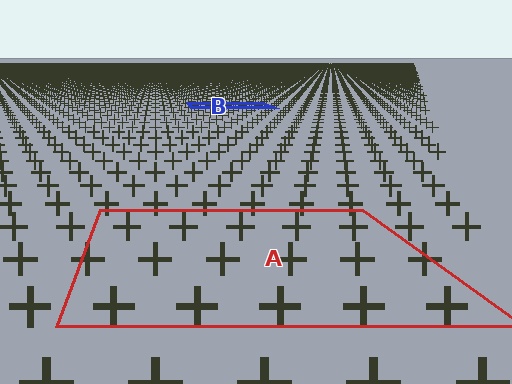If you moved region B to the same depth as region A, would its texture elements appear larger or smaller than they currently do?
They would appear larger. At a closer depth, the same texture elements are projected at a bigger on-screen size.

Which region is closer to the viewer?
Region A is closer. The texture elements there are larger and more spread out.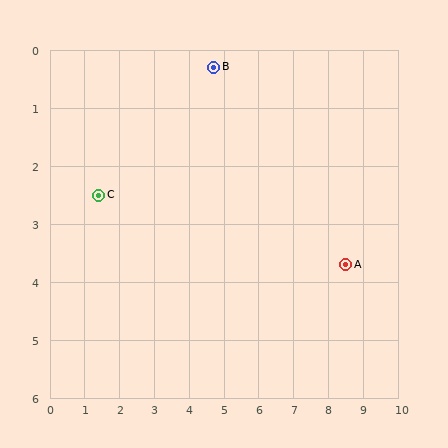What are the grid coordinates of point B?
Point B is at approximately (4.7, 0.3).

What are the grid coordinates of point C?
Point C is at approximately (1.4, 2.5).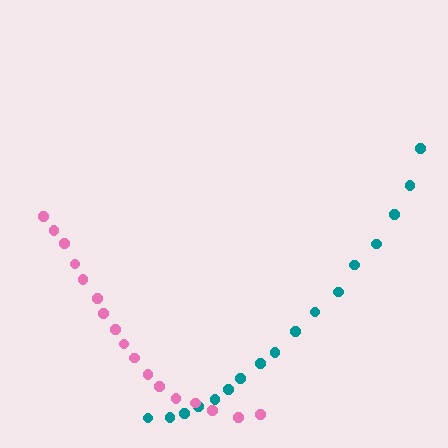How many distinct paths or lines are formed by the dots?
There are 2 distinct paths.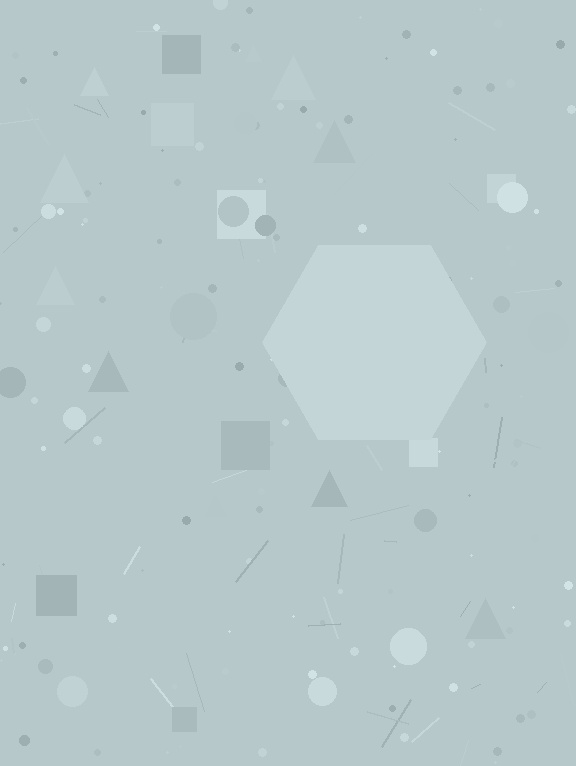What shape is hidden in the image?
A hexagon is hidden in the image.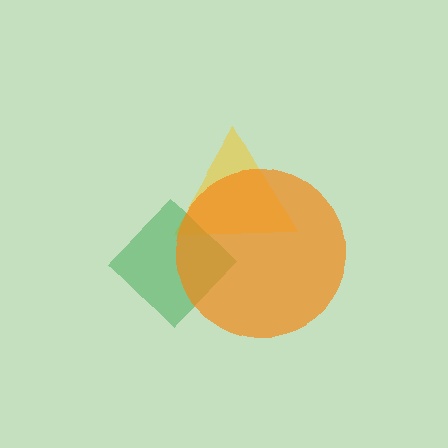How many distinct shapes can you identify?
There are 3 distinct shapes: a yellow triangle, a green diamond, an orange circle.